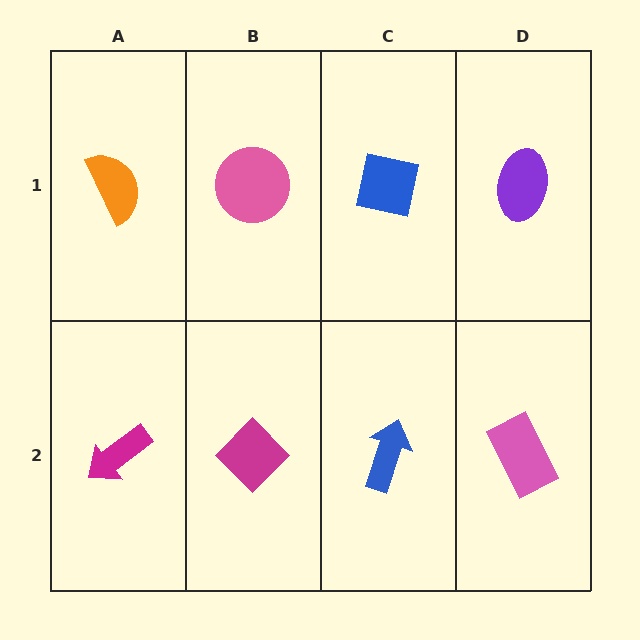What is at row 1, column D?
A purple ellipse.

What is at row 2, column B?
A magenta diamond.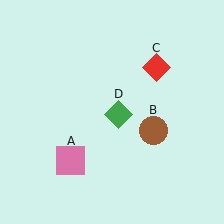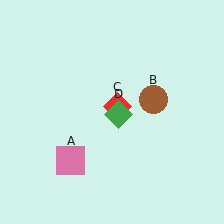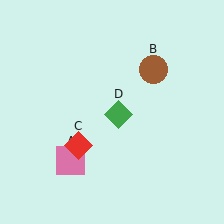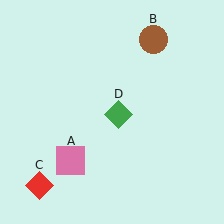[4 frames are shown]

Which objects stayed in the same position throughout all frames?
Pink square (object A) and green diamond (object D) remained stationary.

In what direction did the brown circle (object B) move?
The brown circle (object B) moved up.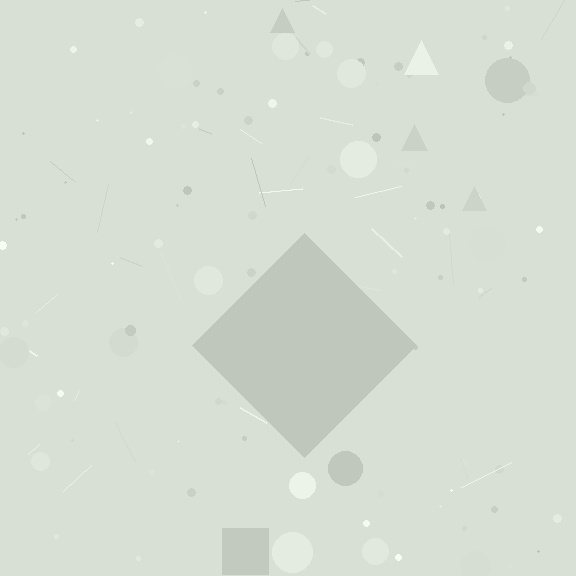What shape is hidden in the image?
A diamond is hidden in the image.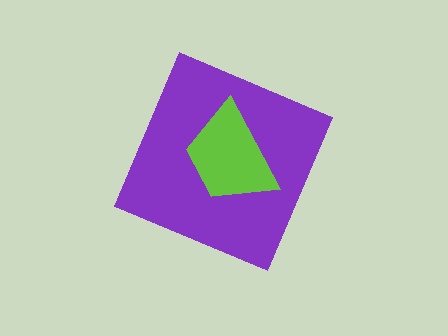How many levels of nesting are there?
2.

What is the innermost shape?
The lime trapezoid.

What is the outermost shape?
The purple diamond.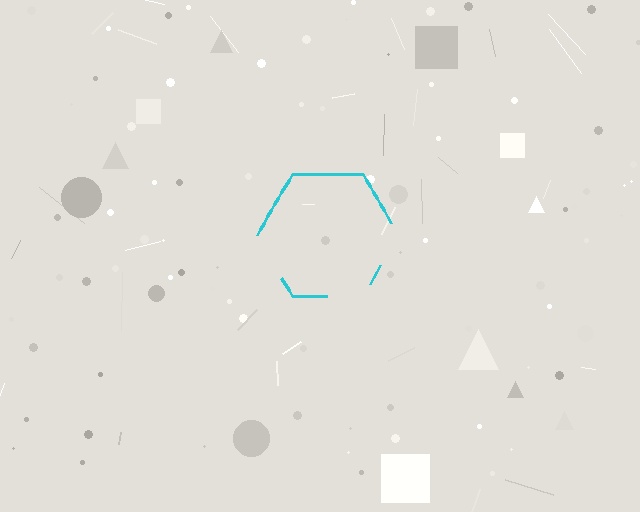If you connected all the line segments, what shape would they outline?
They would outline a hexagon.